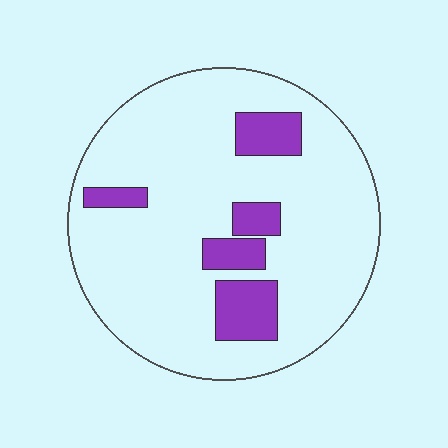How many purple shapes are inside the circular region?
5.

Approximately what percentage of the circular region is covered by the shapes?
Approximately 15%.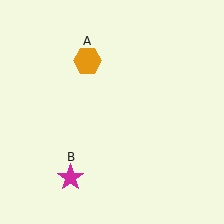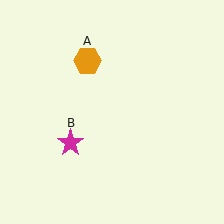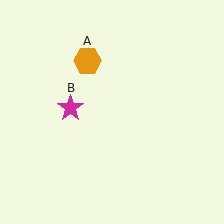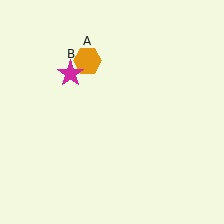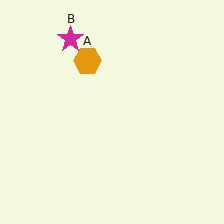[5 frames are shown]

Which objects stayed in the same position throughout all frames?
Orange hexagon (object A) remained stationary.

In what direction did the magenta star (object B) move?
The magenta star (object B) moved up.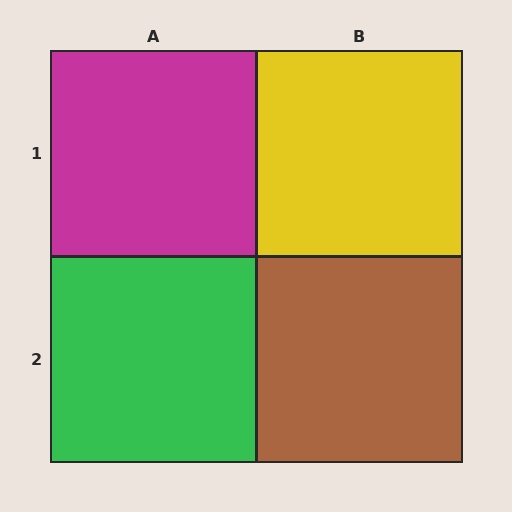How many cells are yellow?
1 cell is yellow.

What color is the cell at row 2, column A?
Green.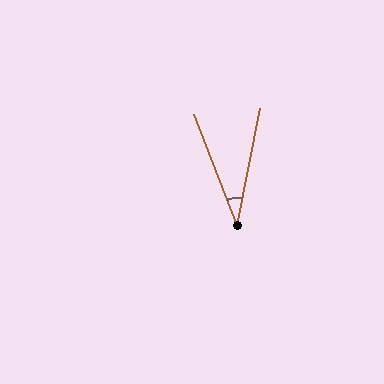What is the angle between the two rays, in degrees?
Approximately 32 degrees.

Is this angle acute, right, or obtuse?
It is acute.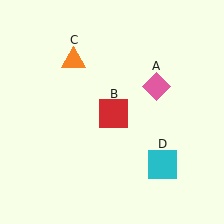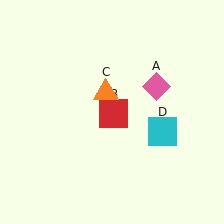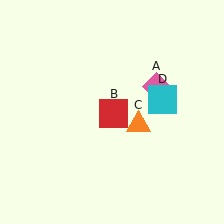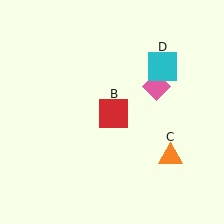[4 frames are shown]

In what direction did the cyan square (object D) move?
The cyan square (object D) moved up.